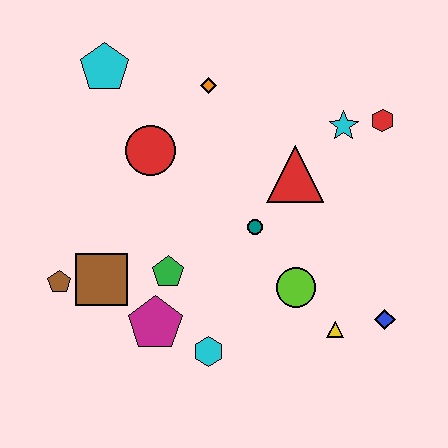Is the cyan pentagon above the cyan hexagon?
Yes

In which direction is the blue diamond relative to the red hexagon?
The blue diamond is below the red hexagon.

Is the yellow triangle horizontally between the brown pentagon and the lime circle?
No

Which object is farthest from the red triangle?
The brown pentagon is farthest from the red triangle.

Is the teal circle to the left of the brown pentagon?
No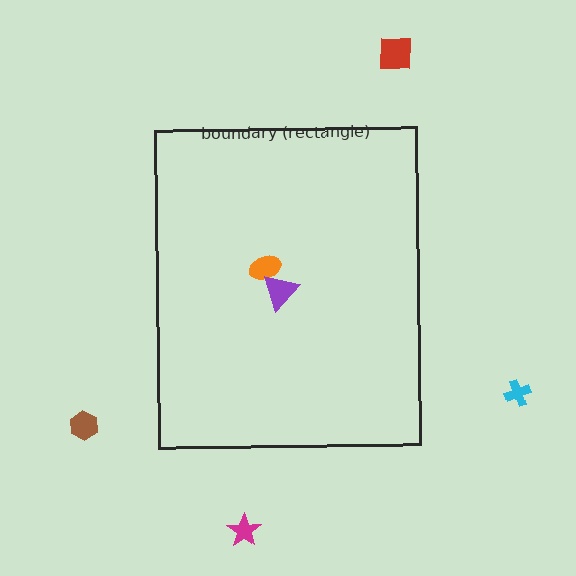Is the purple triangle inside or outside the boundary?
Inside.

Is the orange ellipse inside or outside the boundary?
Inside.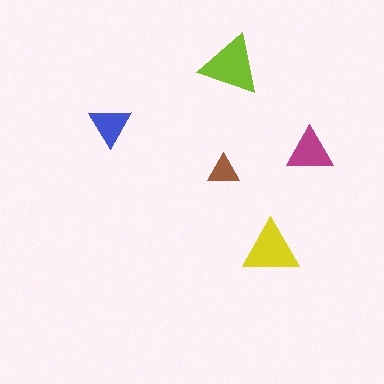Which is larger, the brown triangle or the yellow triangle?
The yellow one.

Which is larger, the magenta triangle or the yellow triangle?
The yellow one.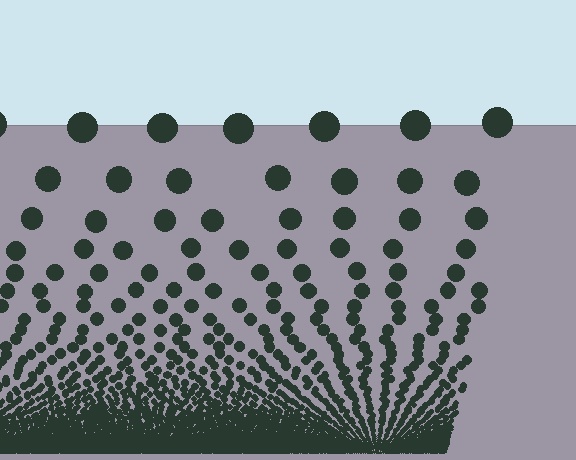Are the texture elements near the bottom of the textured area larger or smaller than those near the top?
Smaller. The gradient is inverted — elements near the bottom are smaller and denser.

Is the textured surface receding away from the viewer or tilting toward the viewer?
The surface appears to tilt toward the viewer. Texture elements get larger and sparser toward the top.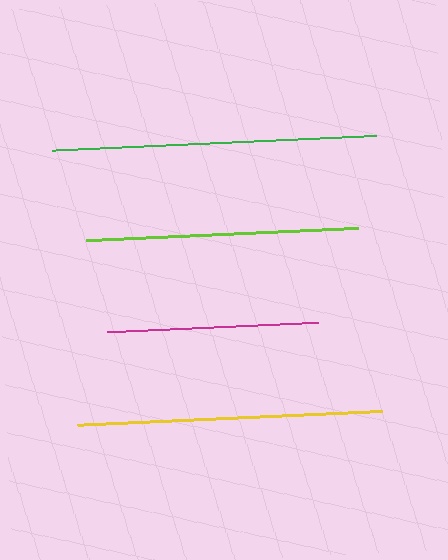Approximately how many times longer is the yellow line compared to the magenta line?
The yellow line is approximately 1.4 times the length of the magenta line.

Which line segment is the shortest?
The magenta line is the shortest at approximately 211 pixels.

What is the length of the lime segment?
The lime segment is approximately 272 pixels long.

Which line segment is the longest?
The green line is the longest at approximately 324 pixels.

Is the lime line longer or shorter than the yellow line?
The yellow line is longer than the lime line.